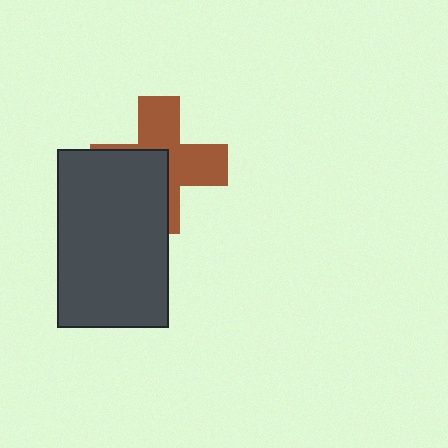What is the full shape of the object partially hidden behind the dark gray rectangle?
The partially hidden object is a brown cross.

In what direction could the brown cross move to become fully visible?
The brown cross could move toward the upper-right. That would shift it out from behind the dark gray rectangle entirely.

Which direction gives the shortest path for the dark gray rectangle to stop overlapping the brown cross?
Moving toward the lower-left gives the shortest separation.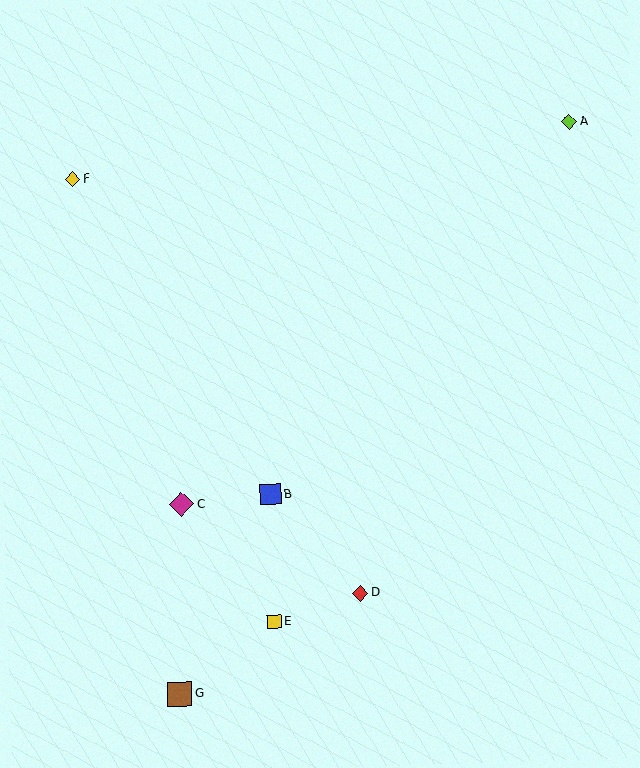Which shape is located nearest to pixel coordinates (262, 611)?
The yellow square (labeled E) at (274, 622) is nearest to that location.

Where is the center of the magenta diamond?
The center of the magenta diamond is at (182, 504).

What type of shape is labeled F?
Shape F is a yellow diamond.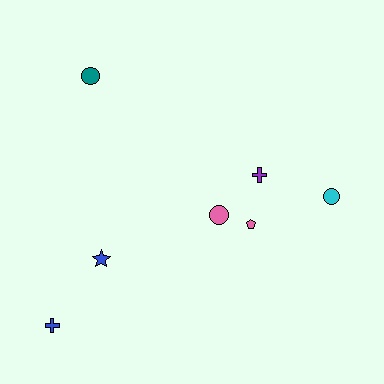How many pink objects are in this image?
There are 2 pink objects.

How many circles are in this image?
There are 3 circles.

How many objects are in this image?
There are 7 objects.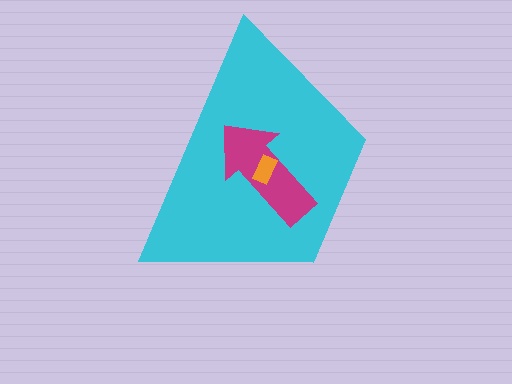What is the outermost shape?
The cyan trapezoid.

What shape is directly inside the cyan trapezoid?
The magenta arrow.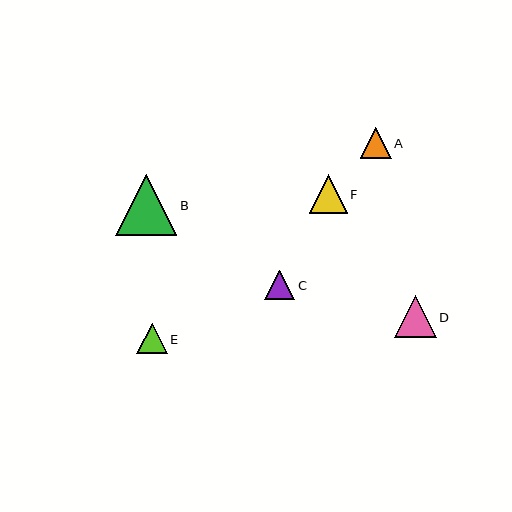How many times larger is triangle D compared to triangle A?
Triangle D is approximately 1.4 times the size of triangle A.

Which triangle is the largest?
Triangle B is the largest with a size of approximately 61 pixels.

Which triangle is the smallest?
Triangle C is the smallest with a size of approximately 30 pixels.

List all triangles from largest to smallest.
From largest to smallest: B, D, F, A, E, C.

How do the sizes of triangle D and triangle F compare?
Triangle D and triangle F are approximately the same size.